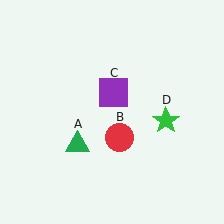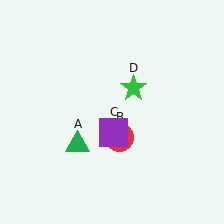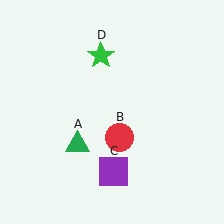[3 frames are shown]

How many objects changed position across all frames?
2 objects changed position: purple square (object C), green star (object D).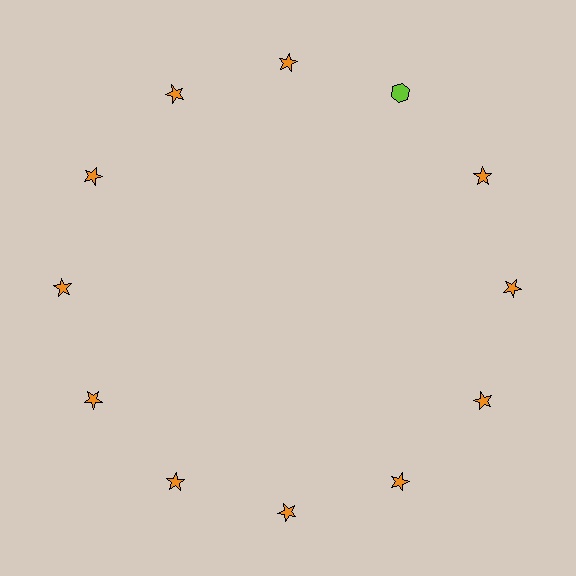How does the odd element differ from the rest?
It differs in both color (lime instead of orange) and shape (hexagon instead of star).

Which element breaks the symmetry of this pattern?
The lime hexagon at roughly the 1 o'clock position breaks the symmetry. All other shapes are orange stars.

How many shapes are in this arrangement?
There are 12 shapes arranged in a ring pattern.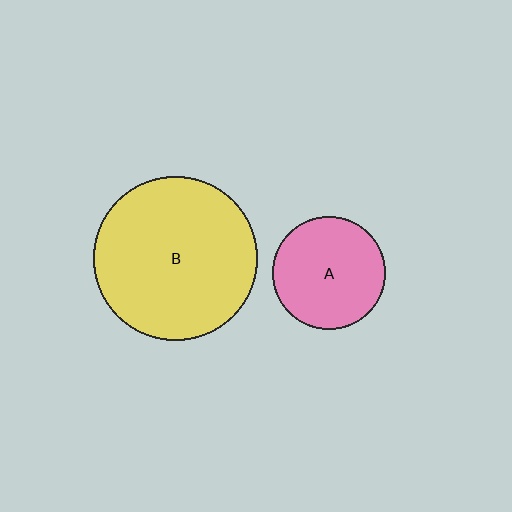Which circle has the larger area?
Circle B (yellow).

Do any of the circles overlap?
No, none of the circles overlap.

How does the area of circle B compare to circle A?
Approximately 2.1 times.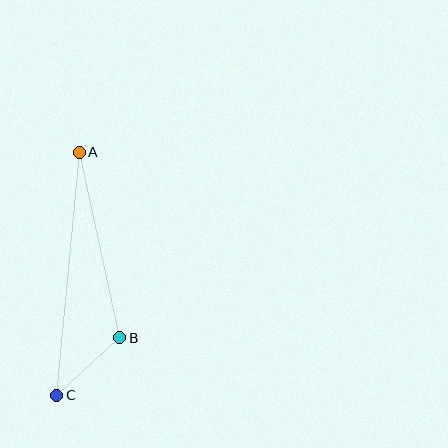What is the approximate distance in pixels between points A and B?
The distance between A and B is approximately 190 pixels.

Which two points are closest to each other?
Points B and C are closest to each other.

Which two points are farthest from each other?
Points A and C are farthest from each other.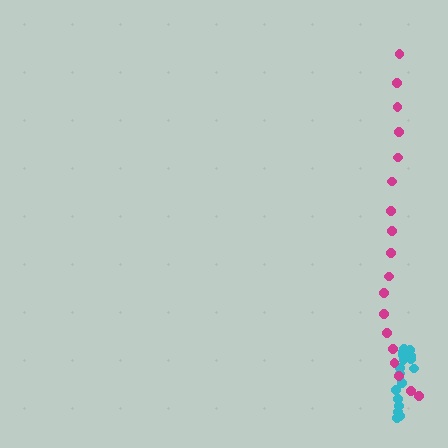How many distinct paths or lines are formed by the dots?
There are 2 distinct paths.